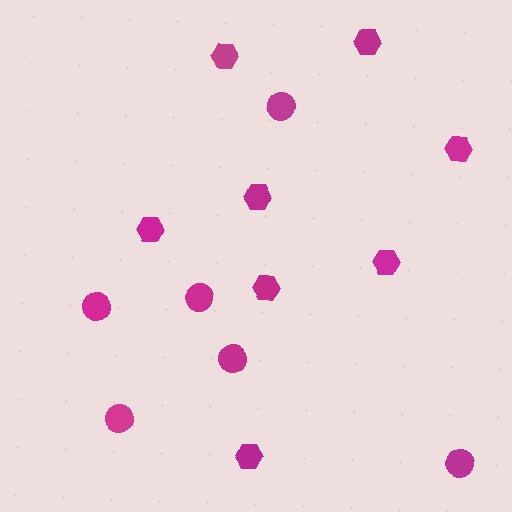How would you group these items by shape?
There are 2 groups: one group of hexagons (8) and one group of circles (6).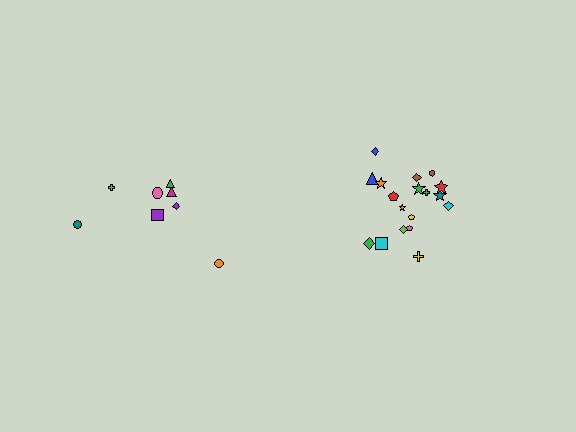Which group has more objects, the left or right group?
The right group.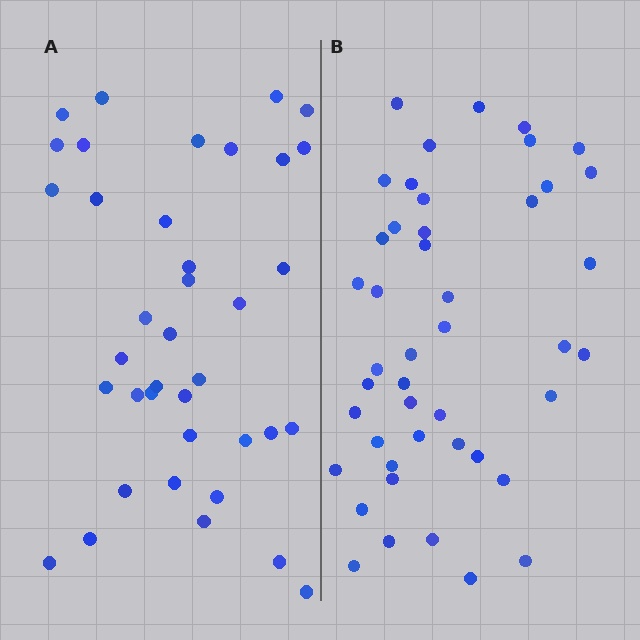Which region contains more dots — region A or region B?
Region B (the right region) has more dots.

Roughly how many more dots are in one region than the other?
Region B has roughly 8 or so more dots than region A.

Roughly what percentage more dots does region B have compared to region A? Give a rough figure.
About 20% more.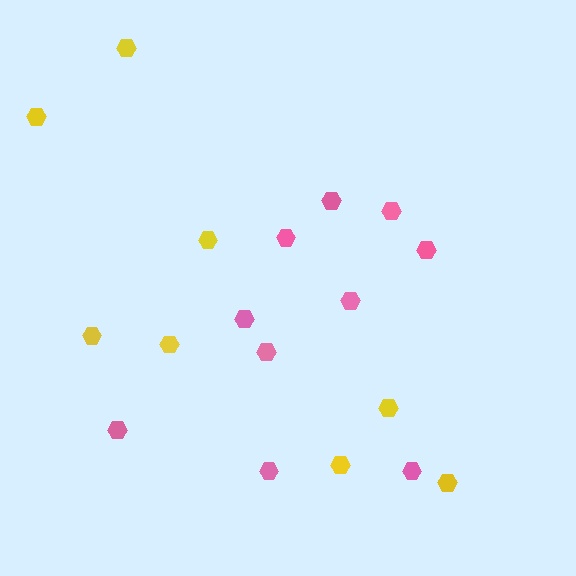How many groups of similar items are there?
There are 2 groups: one group of pink hexagons (10) and one group of yellow hexagons (8).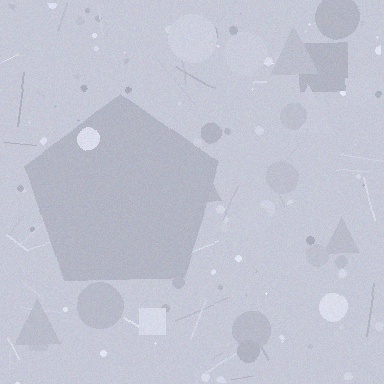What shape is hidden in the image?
A pentagon is hidden in the image.